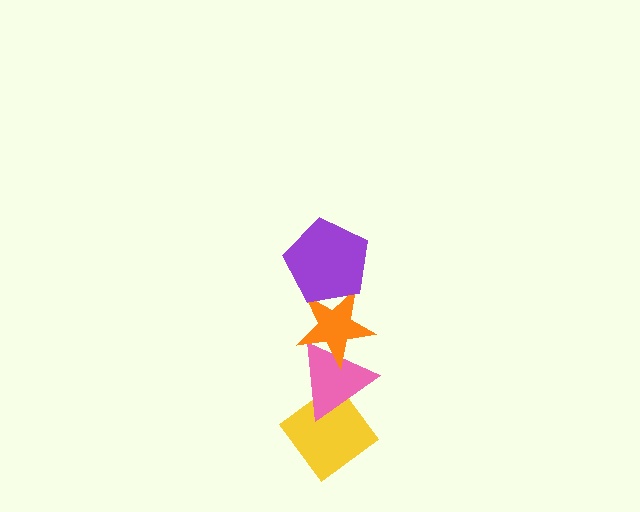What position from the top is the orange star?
The orange star is 2nd from the top.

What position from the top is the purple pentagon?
The purple pentagon is 1st from the top.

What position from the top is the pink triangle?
The pink triangle is 3rd from the top.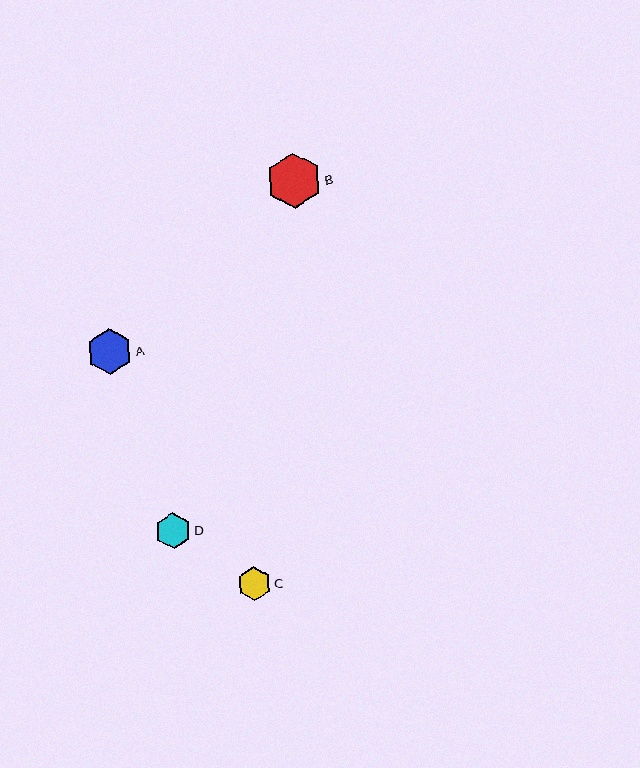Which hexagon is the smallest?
Hexagon C is the smallest with a size of approximately 34 pixels.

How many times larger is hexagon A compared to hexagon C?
Hexagon A is approximately 1.3 times the size of hexagon C.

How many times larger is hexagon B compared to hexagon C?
Hexagon B is approximately 1.6 times the size of hexagon C.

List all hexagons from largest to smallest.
From largest to smallest: B, A, D, C.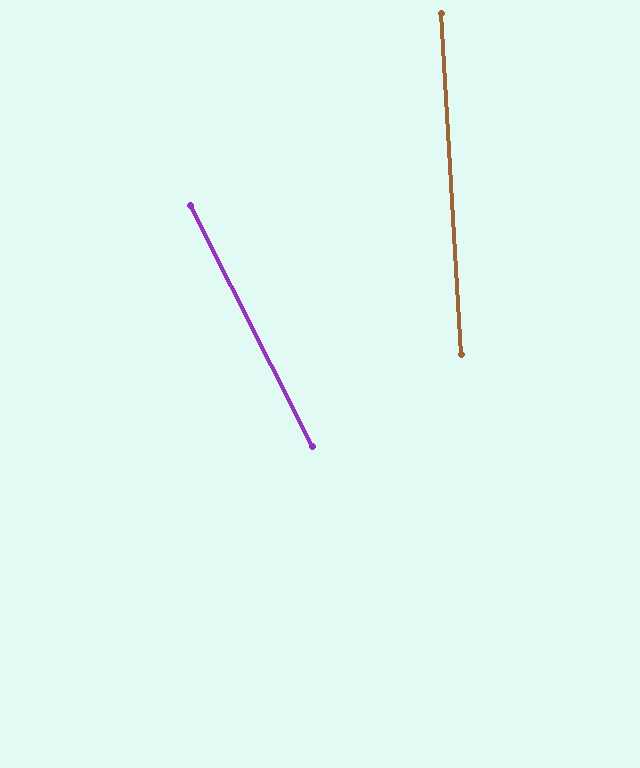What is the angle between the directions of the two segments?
Approximately 24 degrees.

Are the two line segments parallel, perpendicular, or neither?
Neither parallel nor perpendicular — they differ by about 24°.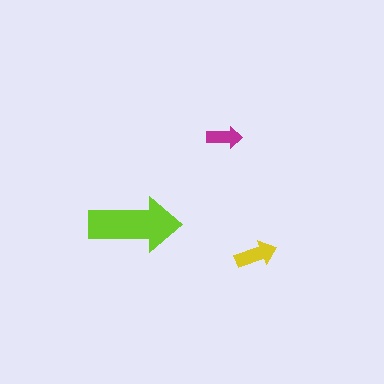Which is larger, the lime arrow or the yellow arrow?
The lime one.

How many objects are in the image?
There are 3 objects in the image.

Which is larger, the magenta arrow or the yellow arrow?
The yellow one.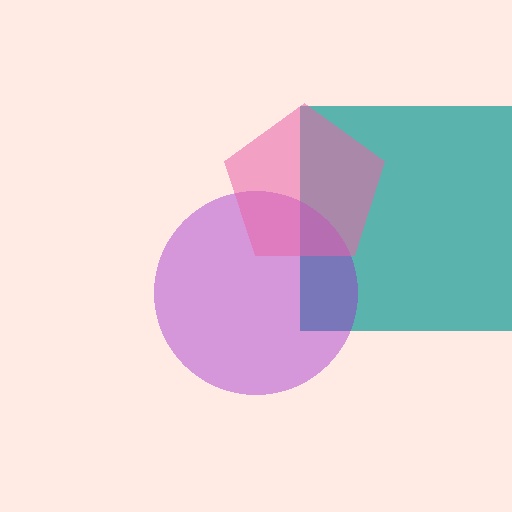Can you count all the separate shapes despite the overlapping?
Yes, there are 3 separate shapes.